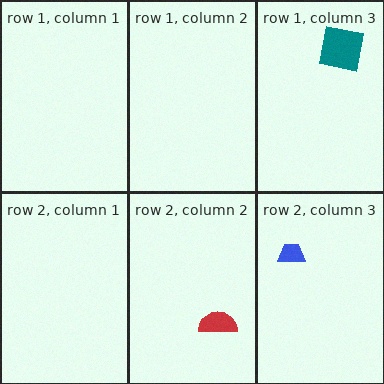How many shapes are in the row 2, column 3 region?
1.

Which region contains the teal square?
The row 1, column 3 region.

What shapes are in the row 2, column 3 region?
The blue trapezoid.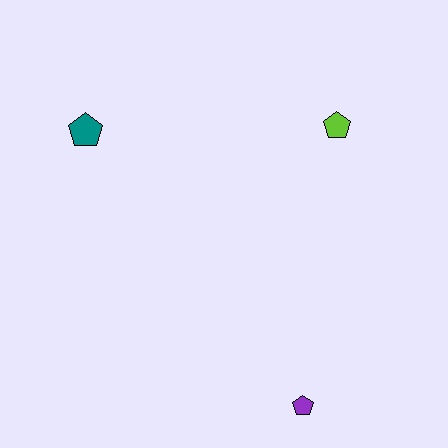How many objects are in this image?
There are 3 objects.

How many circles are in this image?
There are no circles.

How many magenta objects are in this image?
There are no magenta objects.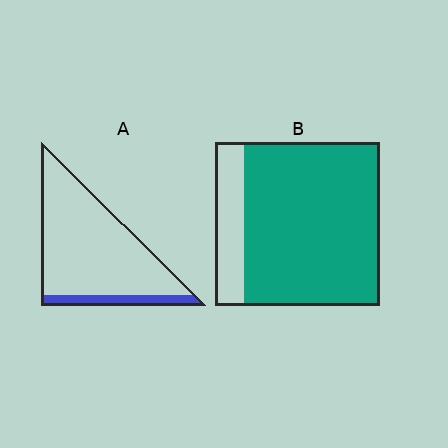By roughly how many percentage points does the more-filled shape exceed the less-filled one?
By roughly 70 percentage points (B over A).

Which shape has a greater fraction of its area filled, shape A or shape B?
Shape B.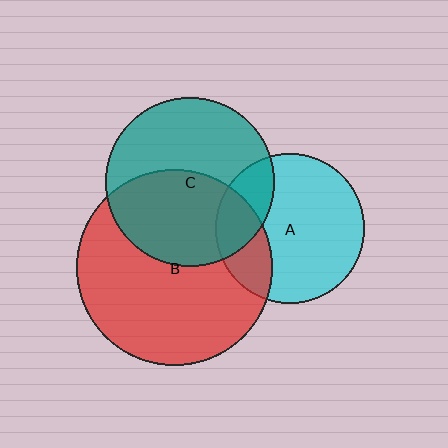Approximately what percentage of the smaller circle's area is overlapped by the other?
Approximately 20%.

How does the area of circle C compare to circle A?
Approximately 1.3 times.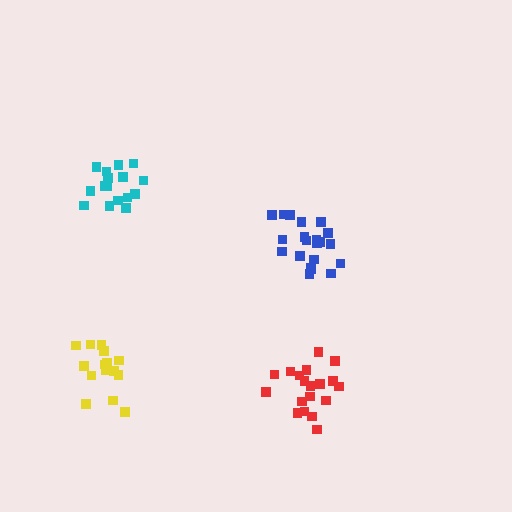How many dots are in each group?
Group 1: 21 dots, Group 2: 19 dots, Group 3: 16 dots, Group 4: 15 dots (71 total).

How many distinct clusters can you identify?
There are 4 distinct clusters.